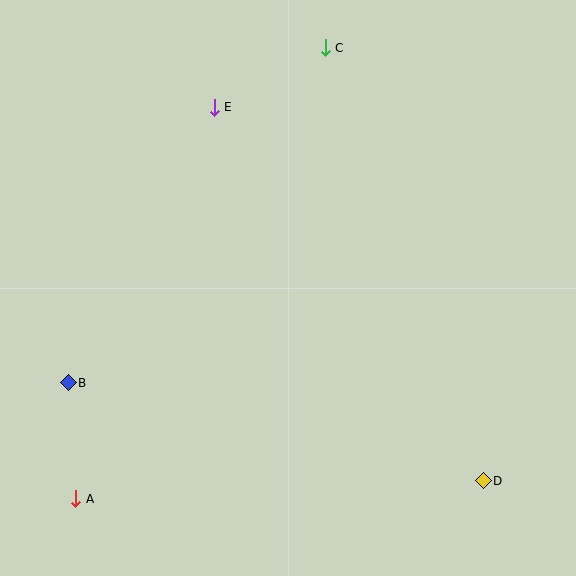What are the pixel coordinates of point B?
Point B is at (68, 383).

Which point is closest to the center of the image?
Point E at (214, 107) is closest to the center.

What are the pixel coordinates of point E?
Point E is at (214, 107).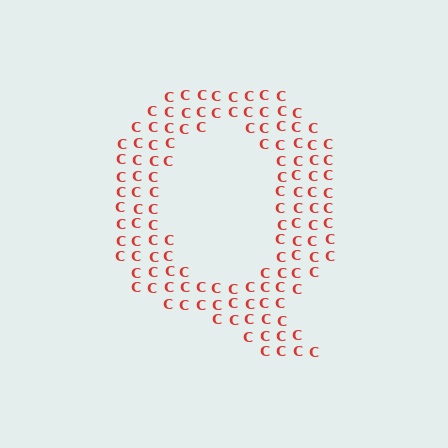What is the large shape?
The large shape is the letter Q.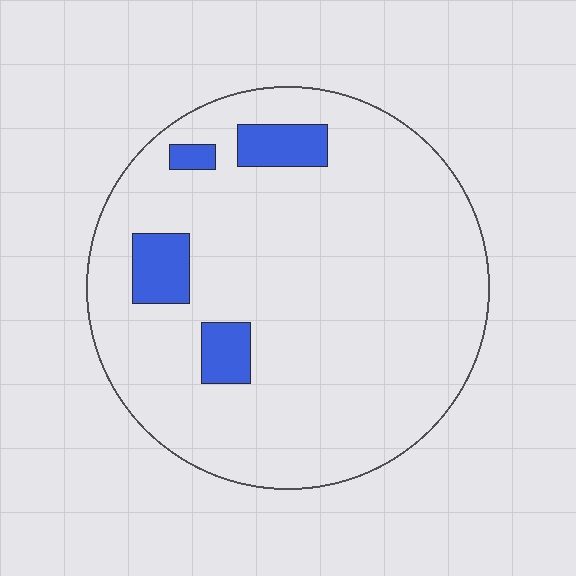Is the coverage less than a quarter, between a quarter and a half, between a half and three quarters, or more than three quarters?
Less than a quarter.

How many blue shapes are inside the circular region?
4.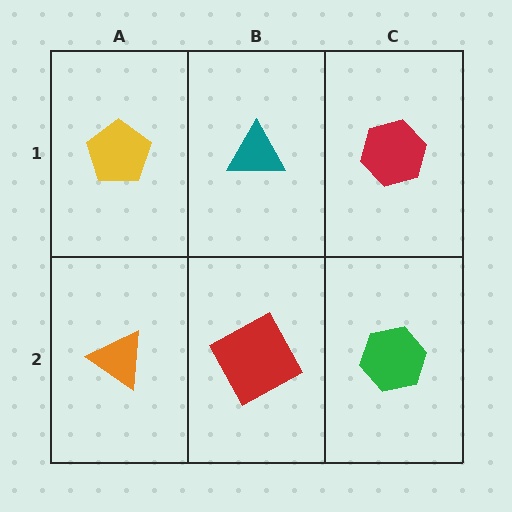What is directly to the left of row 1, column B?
A yellow pentagon.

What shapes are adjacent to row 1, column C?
A green hexagon (row 2, column C), a teal triangle (row 1, column B).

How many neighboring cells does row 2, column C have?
2.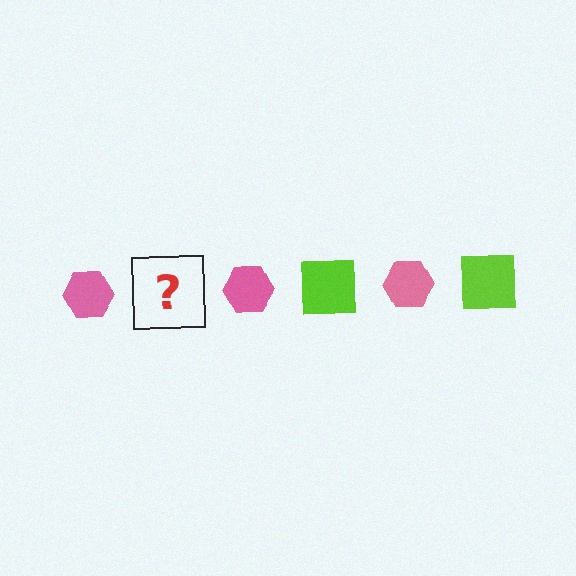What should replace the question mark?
The question mark should be replaced with a lime square.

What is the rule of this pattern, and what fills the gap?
The rule is that the pattern alternates between pink hexagon and lime square. The gap should be filled with a lime square.